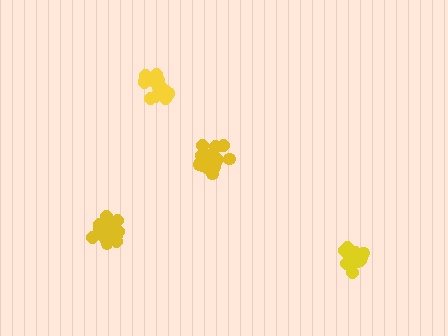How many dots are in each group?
Group 1: 16 dots, Group 2: 17 dots, Group 3: 19 dots, Group 4: 17 dots (69 total).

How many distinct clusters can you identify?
There are 4 distinct clusters.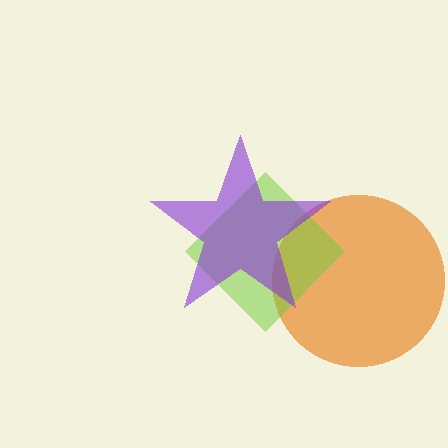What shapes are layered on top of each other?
The layered shapes are: an orange circle, a lime diamond, a purple star.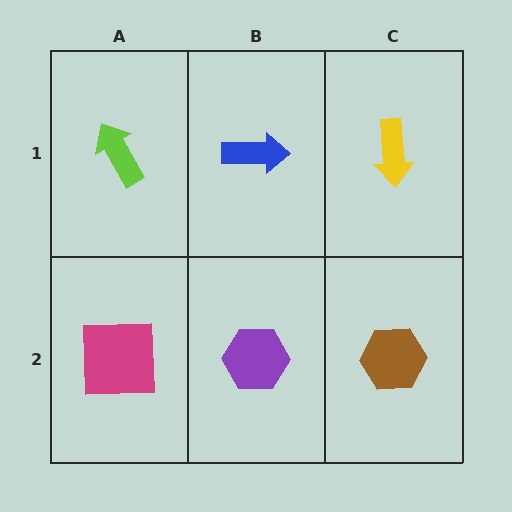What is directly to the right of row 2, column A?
A purple hexagon.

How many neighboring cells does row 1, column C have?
2.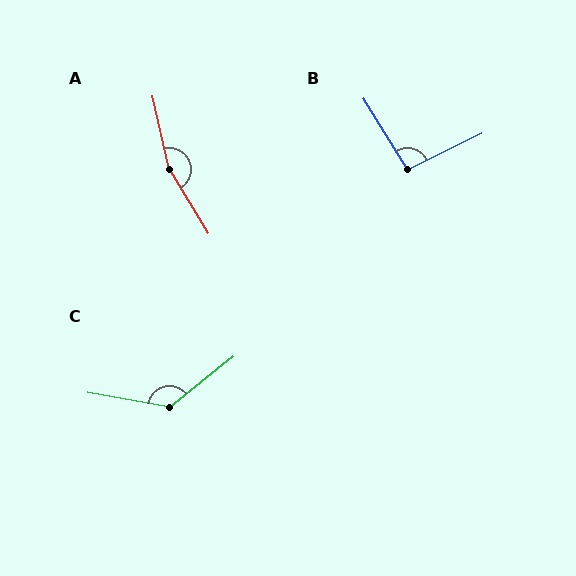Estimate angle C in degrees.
Approximately 131 degrees.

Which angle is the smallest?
B, at approximately 95 degrees.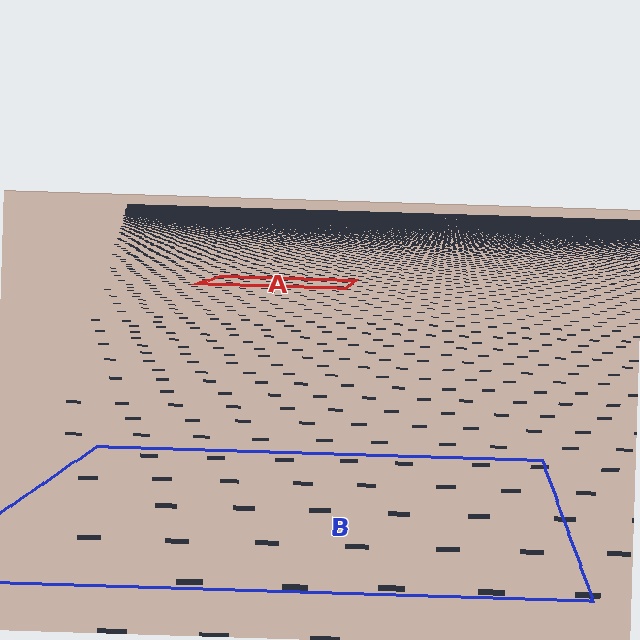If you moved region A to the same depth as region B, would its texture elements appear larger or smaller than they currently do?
They would appear larger. At a closer depth, the same texture elements are projected at a bigger on-screen size.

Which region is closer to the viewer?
Region B is closer. The texture elements there are larger and more spread out.